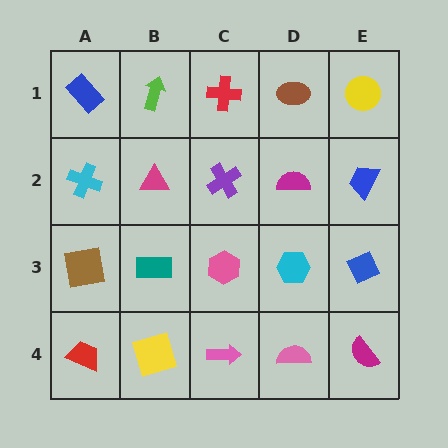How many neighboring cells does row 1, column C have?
3.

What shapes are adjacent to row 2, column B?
A lime arrow (row 1, column B), a teal rectangle (row 3, column B), a cyan cross (row 2, column A), a purple cross (row 2, column C).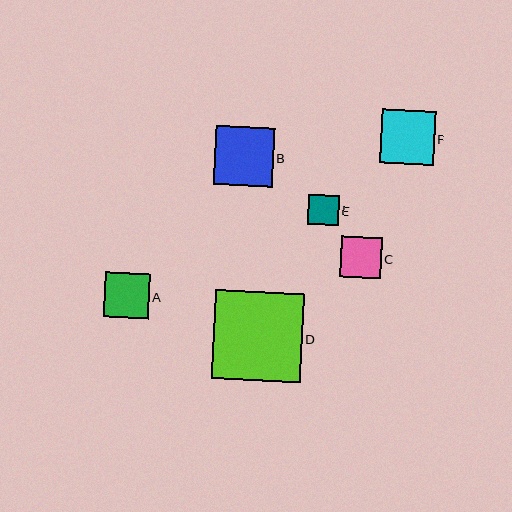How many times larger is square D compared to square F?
Square D is approximately 1.7 times the size of square F.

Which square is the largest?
Square D is the largest with a size of approximately 89 pixels.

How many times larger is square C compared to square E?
Square C is approximately 1.4 times the size of square E.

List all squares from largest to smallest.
From largest to smallest: D, B, F, A, C, E.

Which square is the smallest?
Square E is the smallest with a size of approximately 30 pixels.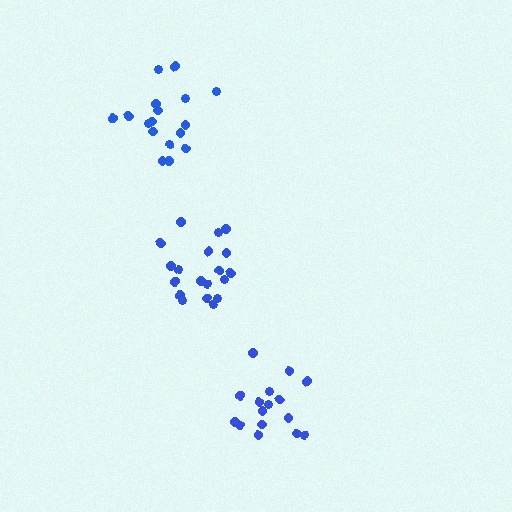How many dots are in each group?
Group 1: 16 dots, Group 2: 19 dots, Group 3: 17 dots (52 total).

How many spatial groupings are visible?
There are 3 spatial groupings.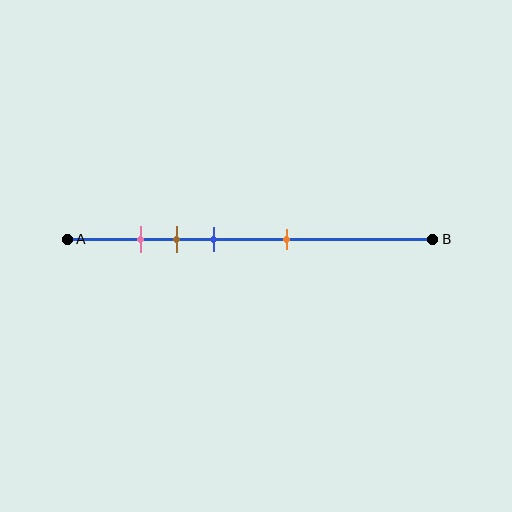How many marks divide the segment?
There are 4 marks dividing the segment.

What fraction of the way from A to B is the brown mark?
The brown mark is approximately 30% (0.3) of the way from A to B.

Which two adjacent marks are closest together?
The pink and brown marks are the closest adjacent pair.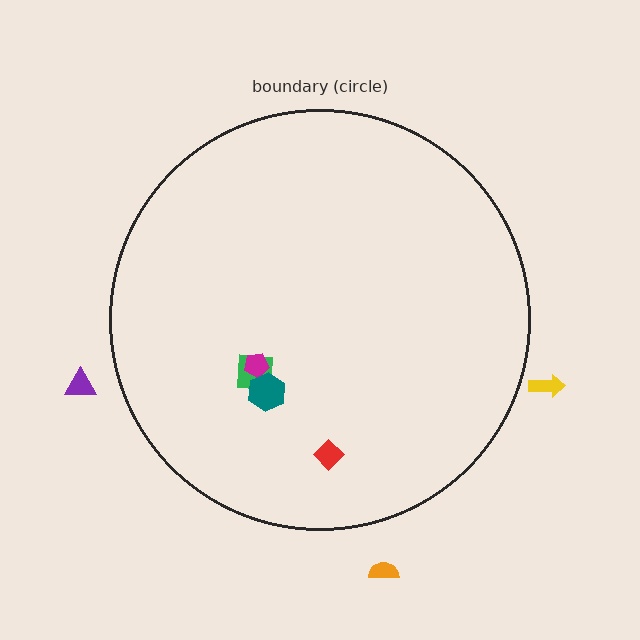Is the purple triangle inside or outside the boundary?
Outside.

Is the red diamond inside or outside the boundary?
Inside.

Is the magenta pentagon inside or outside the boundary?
Inside.